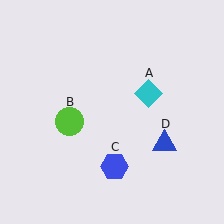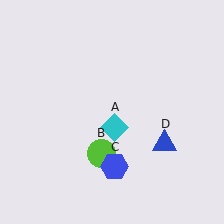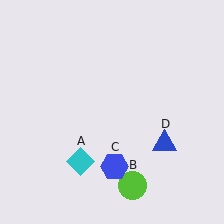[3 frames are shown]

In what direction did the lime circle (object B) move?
The lime circle (object B) moved down and to the right.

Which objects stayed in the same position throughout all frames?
Blue hexagon (object C) and blue triangle (object D) remained stationary.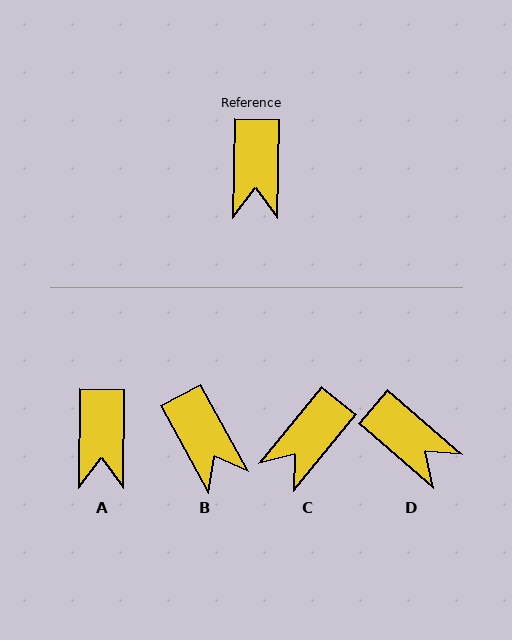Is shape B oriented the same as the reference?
No, it is off by about 30 degrees.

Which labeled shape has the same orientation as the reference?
A.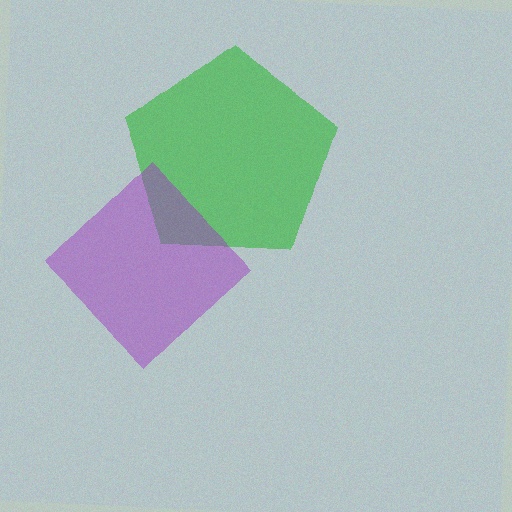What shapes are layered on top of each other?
The layered shapes are: a green pentagon, a purple diamond.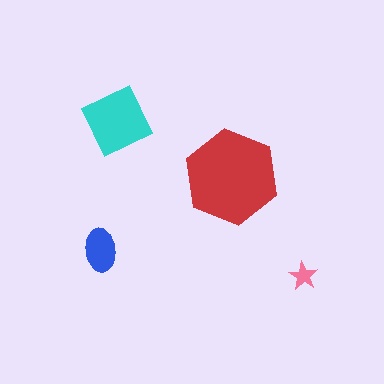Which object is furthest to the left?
The blue ellipse is leftmost.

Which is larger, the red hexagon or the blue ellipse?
The red hexagon.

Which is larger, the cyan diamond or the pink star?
The cyan diamond.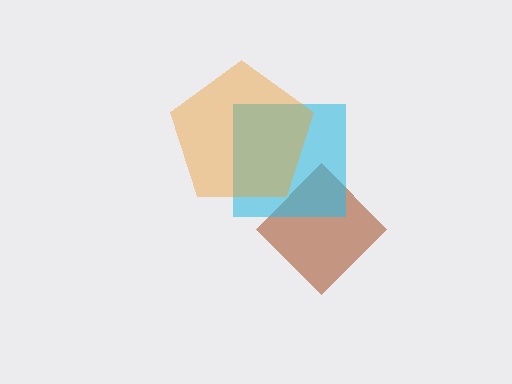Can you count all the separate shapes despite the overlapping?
Yes, there are 3 separate shapes.